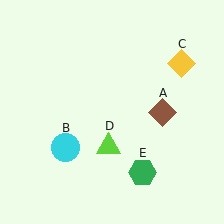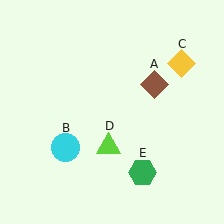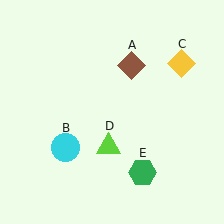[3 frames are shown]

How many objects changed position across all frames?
1 object changed position: brown diamond (object A).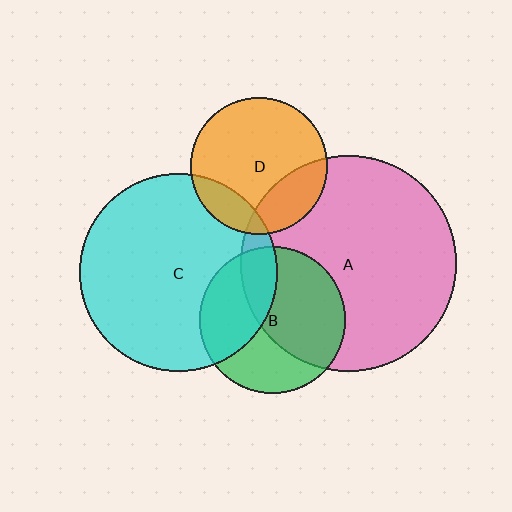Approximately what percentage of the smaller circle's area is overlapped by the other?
Approximately 25%.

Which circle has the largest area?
Circle A (pink).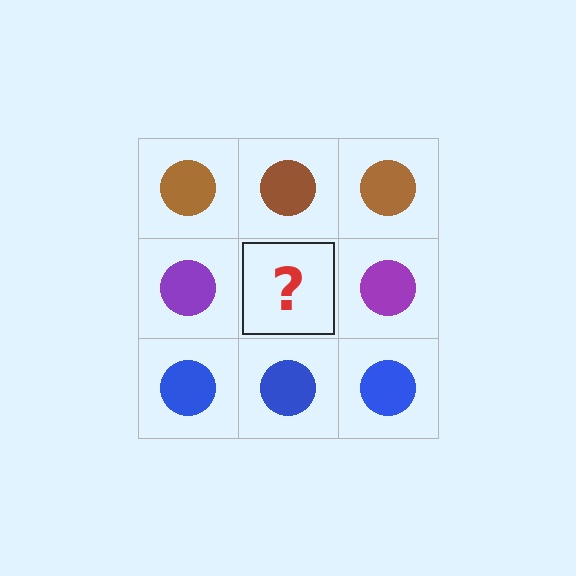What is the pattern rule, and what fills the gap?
The rule is that each row has a consistent color. The gap should be filled with a purple circle.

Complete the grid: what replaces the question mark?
The question mark should be replaced with a purple circle.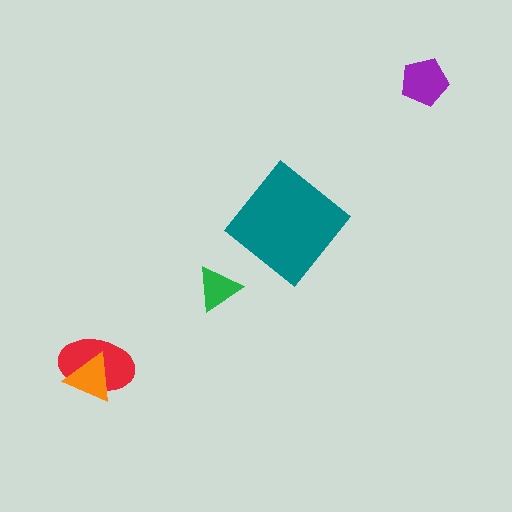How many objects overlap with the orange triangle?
1 object overlaps with the orange triangle.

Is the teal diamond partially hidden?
No, no other shape covers it.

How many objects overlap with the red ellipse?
1 object overlaps with the red ellipse.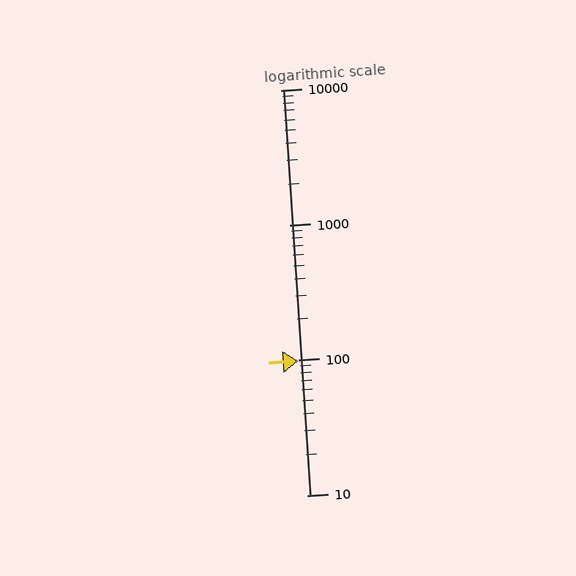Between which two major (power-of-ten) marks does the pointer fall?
The pointer is between 10 and 100.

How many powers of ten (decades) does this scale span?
The scale spans 3 decades, from 10 to 10000.